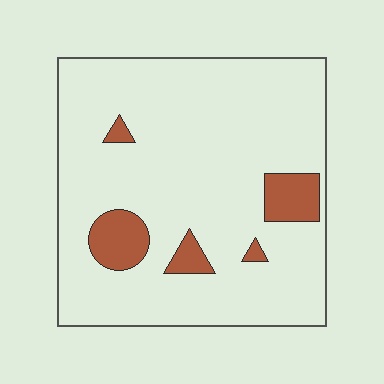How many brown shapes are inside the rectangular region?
5.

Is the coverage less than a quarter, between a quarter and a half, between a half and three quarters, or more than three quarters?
Less than a quarter.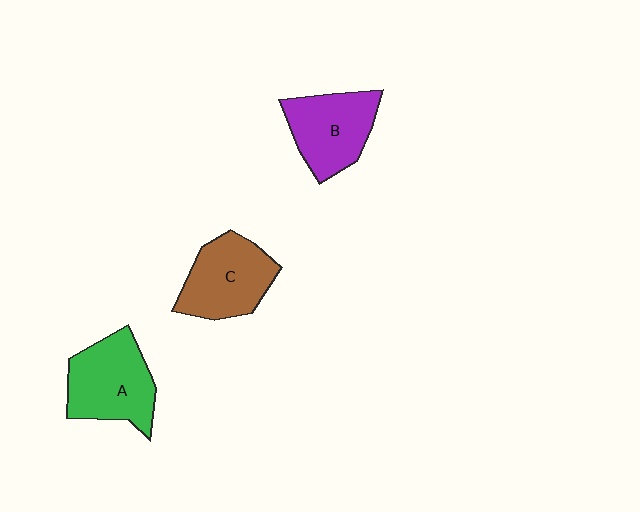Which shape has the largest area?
Shape A (green).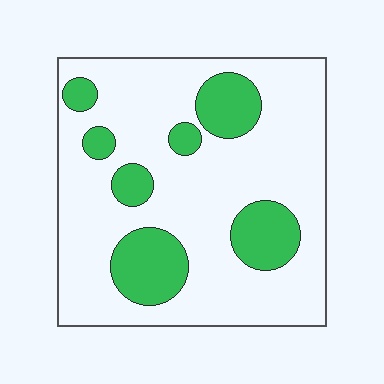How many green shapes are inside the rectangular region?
7.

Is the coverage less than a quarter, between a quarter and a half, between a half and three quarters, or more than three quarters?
Less than a quarter.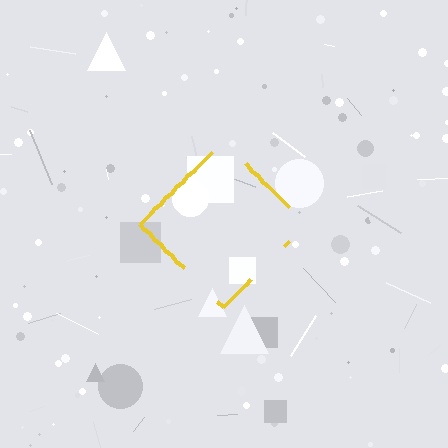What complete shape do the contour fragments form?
The contour fragments form a diamond.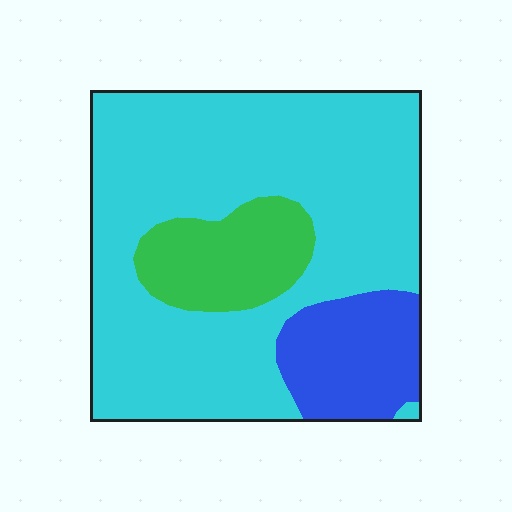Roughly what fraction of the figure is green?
Green takes up about one eighth (1/8) of the figure.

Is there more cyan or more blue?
Cyan.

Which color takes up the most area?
Cyan, at roughly 70%.